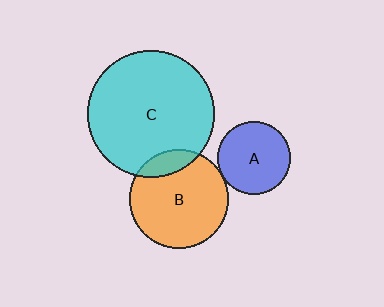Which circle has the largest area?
Circle C (cyan).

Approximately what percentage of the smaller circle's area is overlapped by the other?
Approximately 5%.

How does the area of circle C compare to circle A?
Approximately 3.0 times.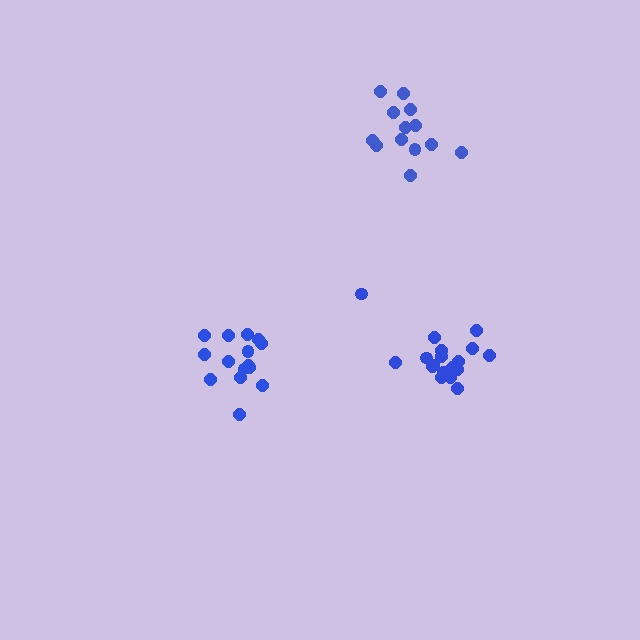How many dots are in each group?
Group 1: 18 dots, Group 2: 15 dots, Group 3: 13 dots (46 total).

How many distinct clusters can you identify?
There are 3 distinct clusters.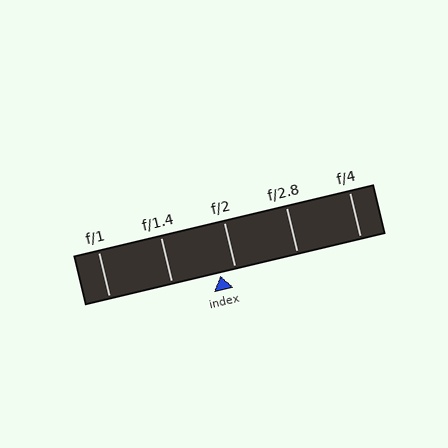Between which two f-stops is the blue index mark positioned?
The index mark is between f/1.4 and f/2.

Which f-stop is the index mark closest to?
The index mark is closest to f/2.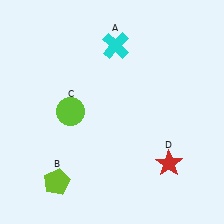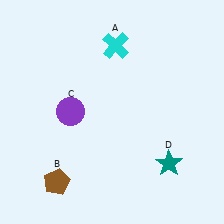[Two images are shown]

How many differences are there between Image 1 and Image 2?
There are 3 differences between the two images.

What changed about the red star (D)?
In Image 1, D is red. In Image 2, it changed to teal.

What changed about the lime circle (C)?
In Image 1, C is lime. In Image 2, it changed to purple.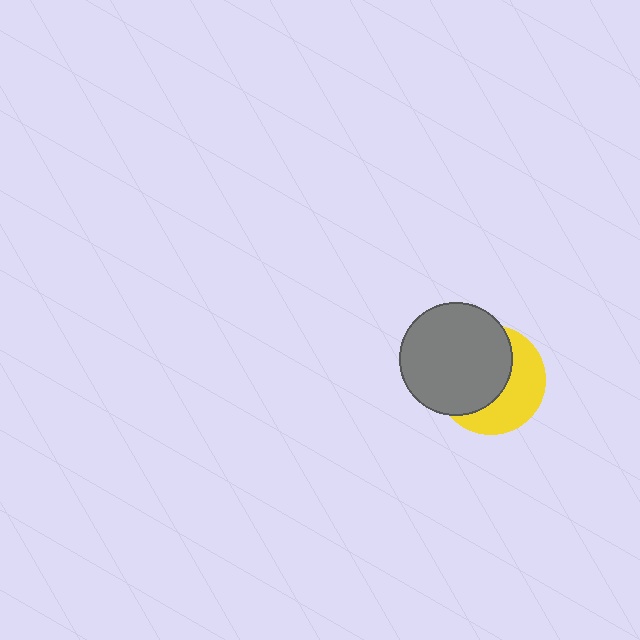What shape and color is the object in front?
The object in front is a gray circle.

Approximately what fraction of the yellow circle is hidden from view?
Roughly 57% of the yellow circle is hidden behind the gray circle.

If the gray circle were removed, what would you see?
You would see the complete yellow circle.